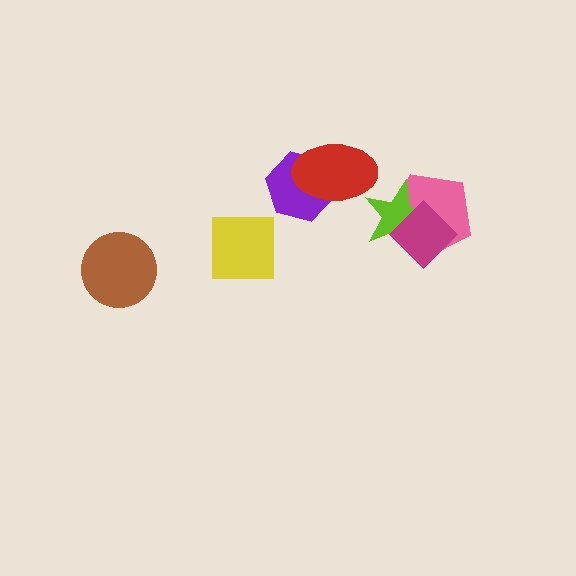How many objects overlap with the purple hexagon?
1 object overlaps with the purple hexagon.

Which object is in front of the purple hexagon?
The red ellipse is in front of the purple hexagon.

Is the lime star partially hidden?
Yes, it is partially covered by another shape.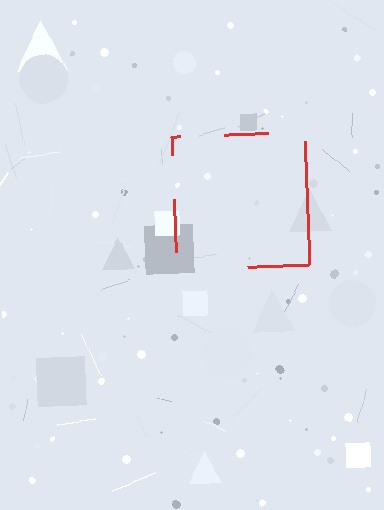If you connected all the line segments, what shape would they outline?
They would outline a square.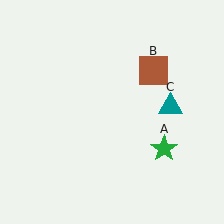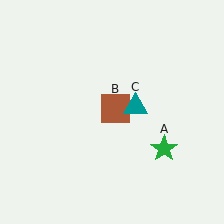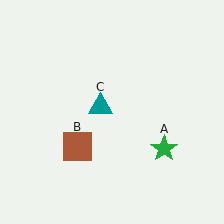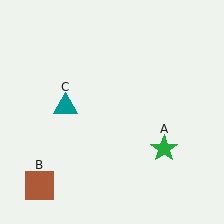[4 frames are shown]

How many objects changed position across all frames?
2 objects changed position: brown square (object B), teal triangle (object C).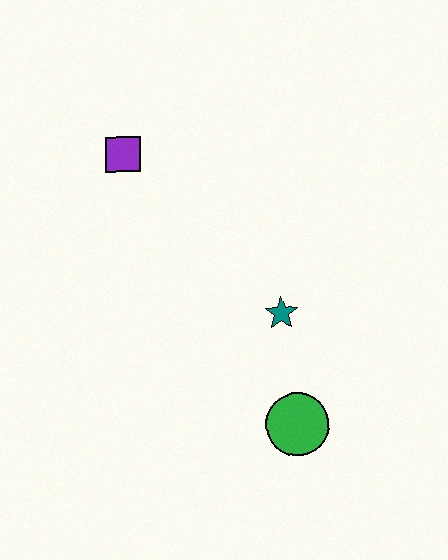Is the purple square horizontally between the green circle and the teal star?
No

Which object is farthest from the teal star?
The purple square is farthest from the teal star.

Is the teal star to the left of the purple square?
No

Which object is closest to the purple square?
The teal star is closest to the purple square.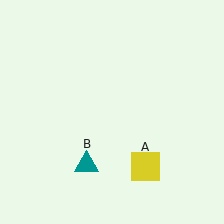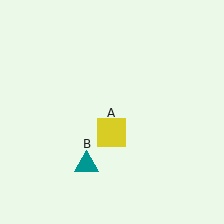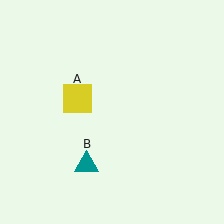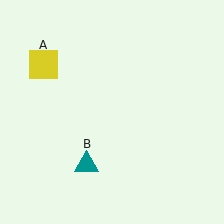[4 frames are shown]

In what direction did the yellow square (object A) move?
The yellow square (object A) moved up and to the left.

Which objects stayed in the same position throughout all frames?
Teal triangle (object B) remained stationary.